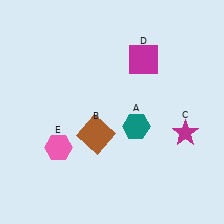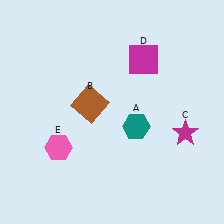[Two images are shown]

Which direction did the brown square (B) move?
The brown square (B) moved up.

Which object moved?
The brown square (B) moved up.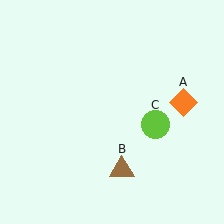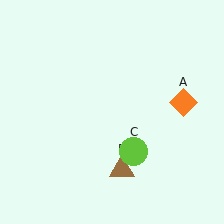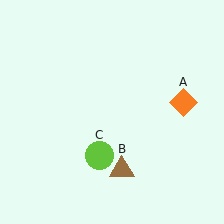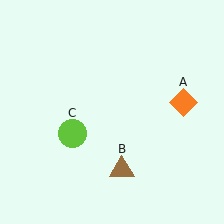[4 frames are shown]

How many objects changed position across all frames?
1 object changed position: lime circle (object C).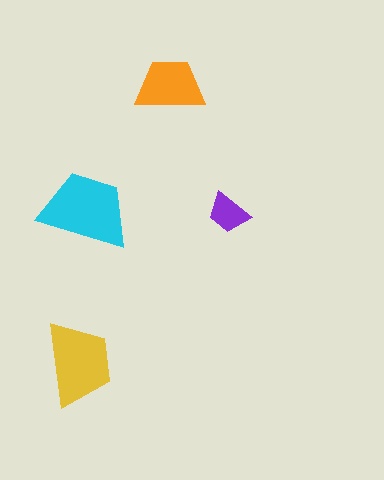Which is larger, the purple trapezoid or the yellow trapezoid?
The yellow one.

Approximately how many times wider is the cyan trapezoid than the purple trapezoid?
About 2 times wider.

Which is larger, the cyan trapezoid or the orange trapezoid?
The cyan one.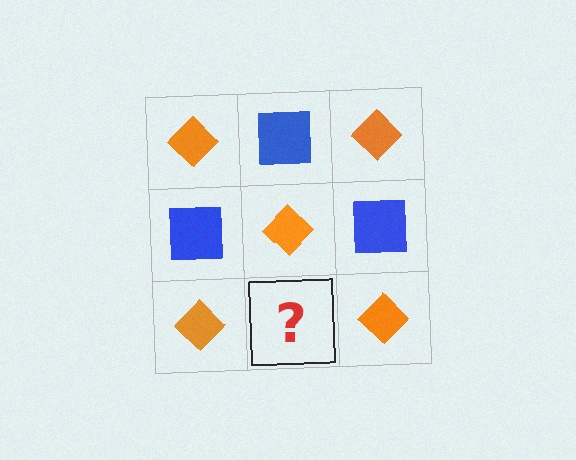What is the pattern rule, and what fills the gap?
The rule is that it alternates orange diamond and blue square in a checkerboard pattern. The gap should be filled with a blue square.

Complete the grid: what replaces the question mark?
The question mark should be replaced with a blue square.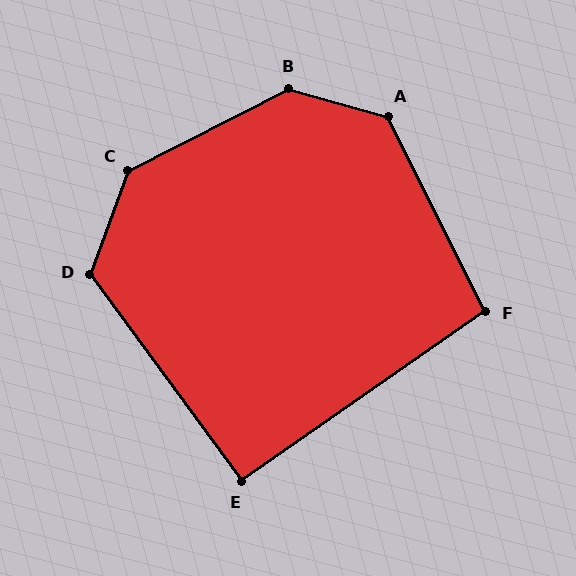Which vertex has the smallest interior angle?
E, at approximately 91 degrees.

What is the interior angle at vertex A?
Approximately 132 degrees (obtuse).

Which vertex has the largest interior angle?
B, at approximately 138 degrees.